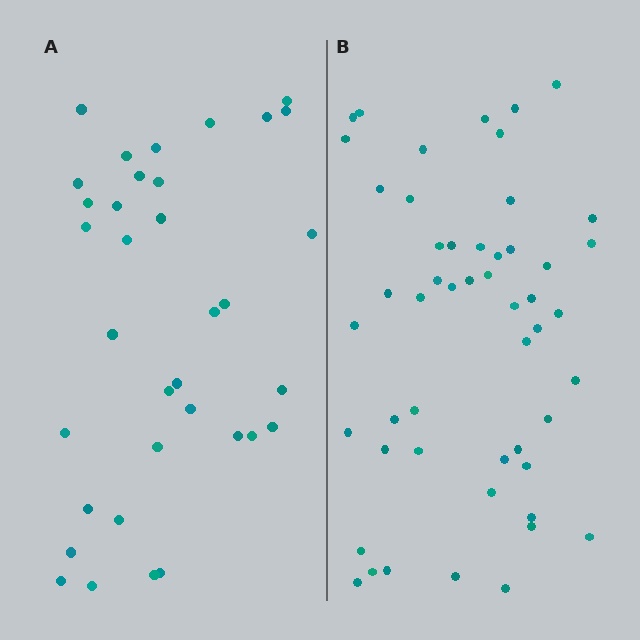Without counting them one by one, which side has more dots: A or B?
Region B (the right region) has more dots.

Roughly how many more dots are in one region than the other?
Region B has approximately 15 more dots than region A.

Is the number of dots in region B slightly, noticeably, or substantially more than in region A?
Region B has substantially more. The ratio is roughly 1.5 to 1.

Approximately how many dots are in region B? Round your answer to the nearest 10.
About 50 dots. (The exact count is 51, which rounds to 50.)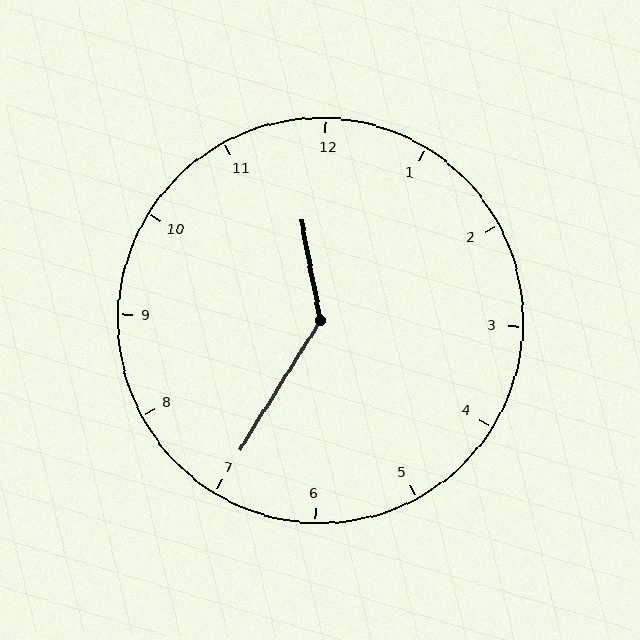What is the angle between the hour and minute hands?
Approximately 138 degrees.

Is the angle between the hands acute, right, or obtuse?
It is obtuse.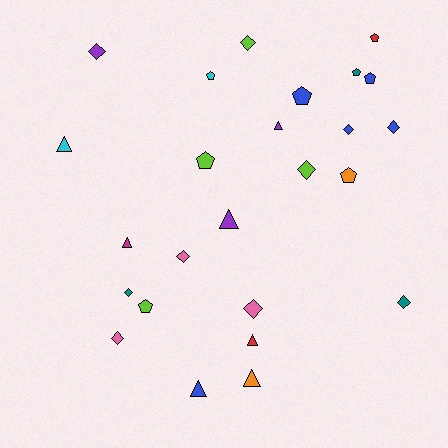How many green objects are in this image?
There are no green objects.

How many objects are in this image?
There are 25 objects.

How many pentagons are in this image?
There are 8 pentagons.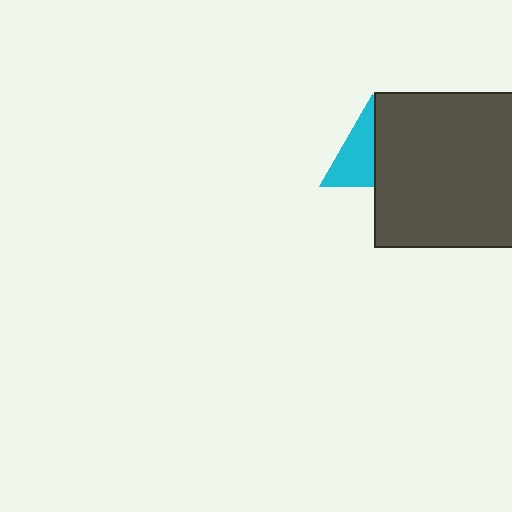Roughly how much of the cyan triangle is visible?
About half of it is visible (roughly 52%).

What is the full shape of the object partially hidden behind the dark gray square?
The partially hidden object is a cyan triangle.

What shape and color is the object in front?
The object in front is a dark gray square.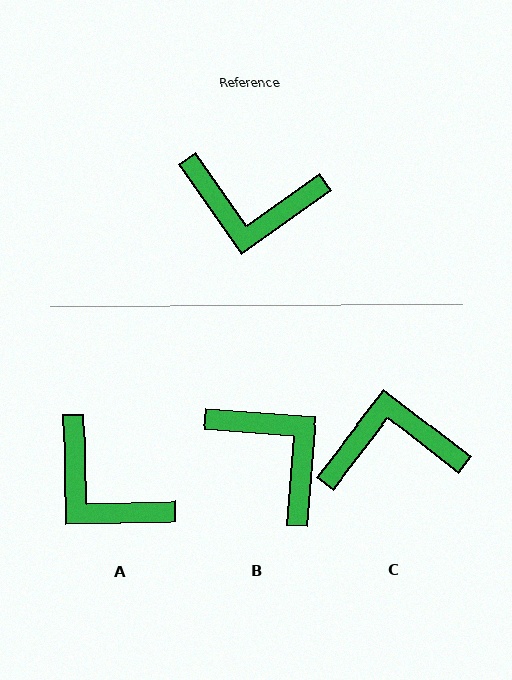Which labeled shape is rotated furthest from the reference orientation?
C, about 163 degrees away.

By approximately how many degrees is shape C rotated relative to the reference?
Approximately 163 degrees clockwise.